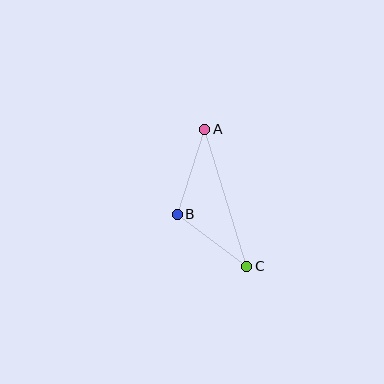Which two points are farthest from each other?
Points A and C are farthest from each other.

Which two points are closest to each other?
Points B and C are closest to each other.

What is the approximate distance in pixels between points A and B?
The distance between A and B is approximately 89 pixels.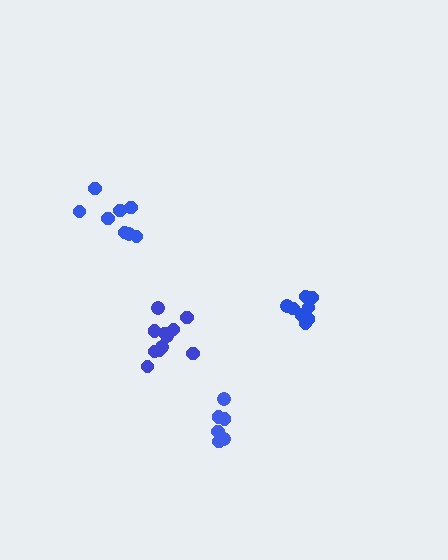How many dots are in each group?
Group 1: 8 dots, Group 2: 11 dots, Group 3: 8 dots, Group 4: 6 dots (33 total).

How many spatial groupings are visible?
There are 4 spatial groupings.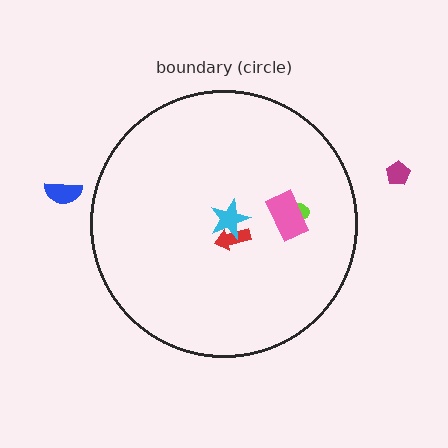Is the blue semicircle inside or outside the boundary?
Outside.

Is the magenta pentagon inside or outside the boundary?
Outside.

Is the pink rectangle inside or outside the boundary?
Inside.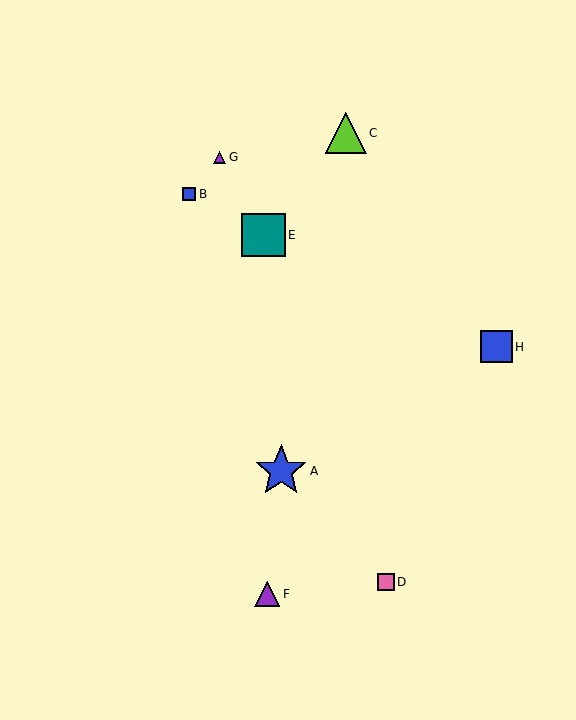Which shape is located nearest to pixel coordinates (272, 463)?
The blue star (labeled A) at (281, 471) is nearest to that location.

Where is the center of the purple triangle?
The center of the purple triangle is at (220, 157).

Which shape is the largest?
The blue star (labeled A) is the largest.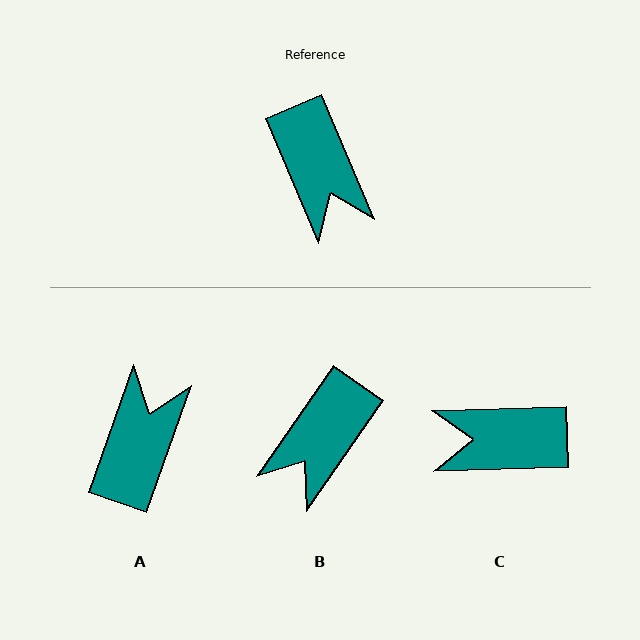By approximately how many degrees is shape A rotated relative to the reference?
Approximately 138 degrees counter-clockwise.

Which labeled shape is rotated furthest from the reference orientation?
A, about 138 degrees away.